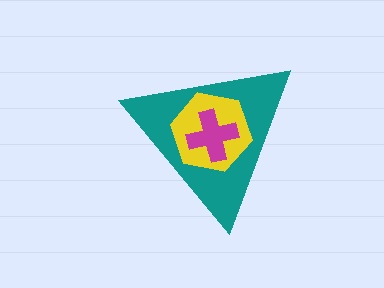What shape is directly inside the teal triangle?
The yellow hexagon.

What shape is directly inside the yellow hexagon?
The magenta cross.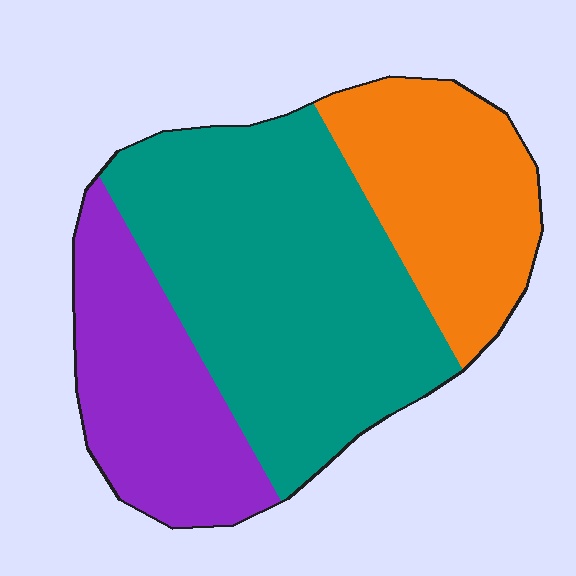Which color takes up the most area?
Teal, at roughly 50%.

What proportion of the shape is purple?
Purple takes up about one quarter (1/4) of the shape.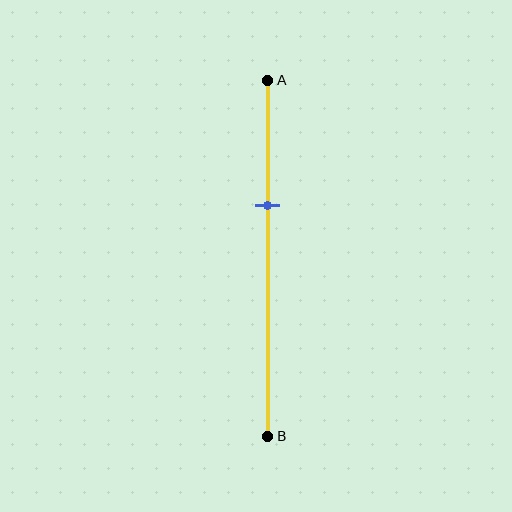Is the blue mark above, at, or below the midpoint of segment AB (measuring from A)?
The blue mark is above the midpoint of segment AB.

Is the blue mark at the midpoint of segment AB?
No, the mark is at about 35% from A, not at the 50% midpoint.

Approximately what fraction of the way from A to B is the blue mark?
The blue mark is approximately 35% of the way from A to B.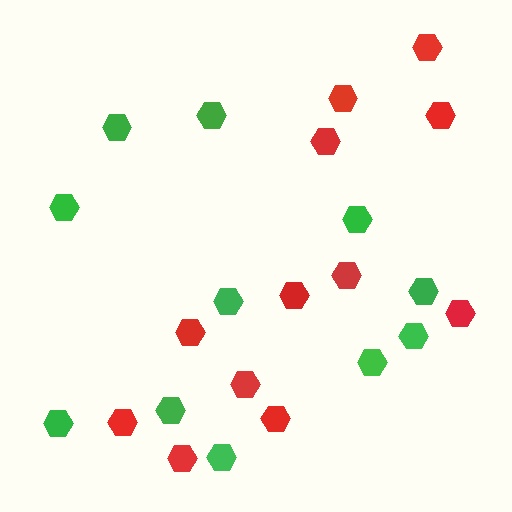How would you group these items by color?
There are 2 groups: one group of red hexagons (12) and one group of green hexagons (11).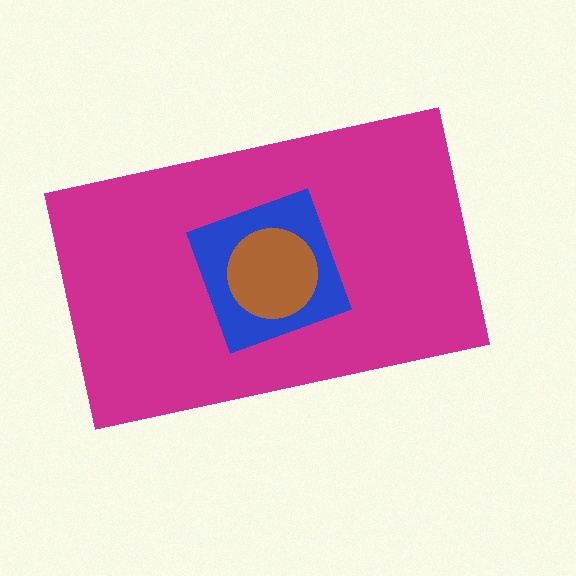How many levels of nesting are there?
3.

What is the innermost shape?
The brown circle.